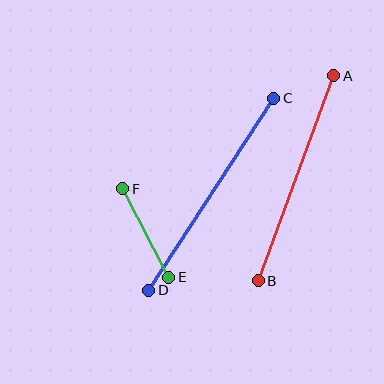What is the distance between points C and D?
The distance is approximately 229 pixels.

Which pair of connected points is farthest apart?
Points C and D are farthest apart.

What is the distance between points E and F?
The distance is approximately 100 pixels.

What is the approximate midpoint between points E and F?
The midpoint is at approximately (146, 233) pixels.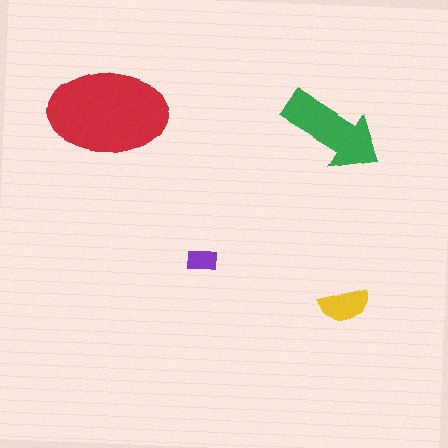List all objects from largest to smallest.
The red ellipse, the green arrow, the yellow semicircle, the purple rectangle.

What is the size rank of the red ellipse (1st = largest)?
1st.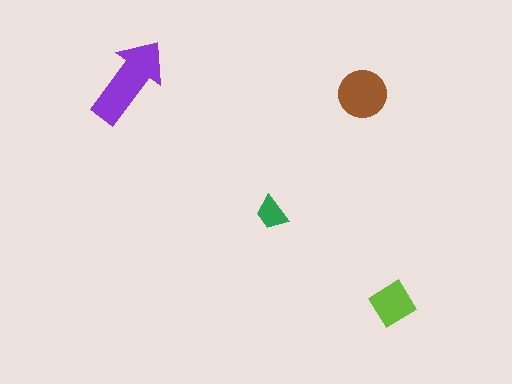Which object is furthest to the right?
The lime diamond is rightmost.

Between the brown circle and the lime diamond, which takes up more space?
The brown circle.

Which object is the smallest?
The green trapezoid.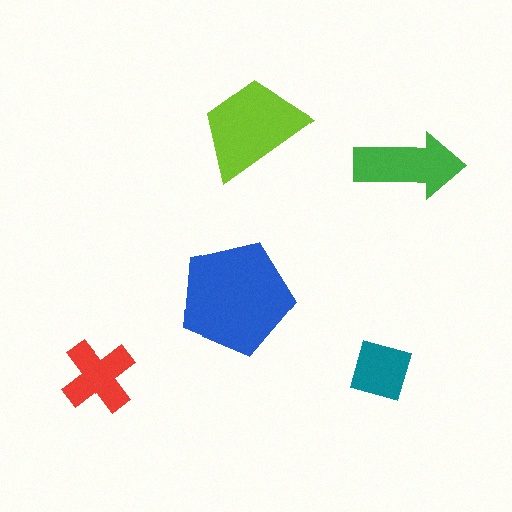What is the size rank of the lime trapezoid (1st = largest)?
2nd.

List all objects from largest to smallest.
The blue pentagon, the lime trapezoid, the green arrow, the red cross, the teal square.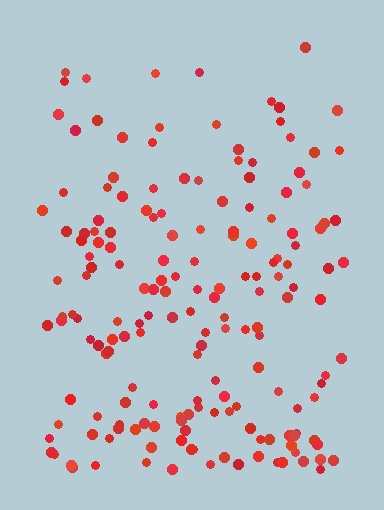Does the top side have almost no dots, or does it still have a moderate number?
Still a moderate number, just noticeably fewer than the bottom.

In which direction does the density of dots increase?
From top to bottom, with the bottom side densest.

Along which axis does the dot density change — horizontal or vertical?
Vertical.